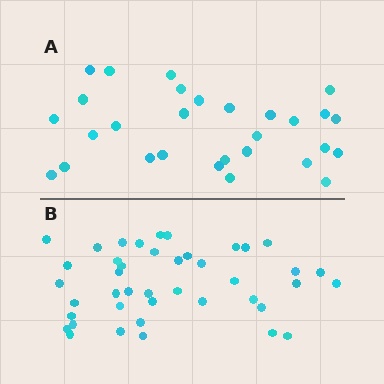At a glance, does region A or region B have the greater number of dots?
Region B (the bottom region) has more dots.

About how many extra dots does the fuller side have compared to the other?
Region B has approximately 15 more dots than region A.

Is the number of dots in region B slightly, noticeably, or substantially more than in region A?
Region B has noticeably more, but not dramatically so. The ratio is roughly 1.4 to 1.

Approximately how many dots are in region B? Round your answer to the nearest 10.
About 40 dots. (The exact count is 42, which rounds to 40.)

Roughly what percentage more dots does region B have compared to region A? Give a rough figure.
About 45% more.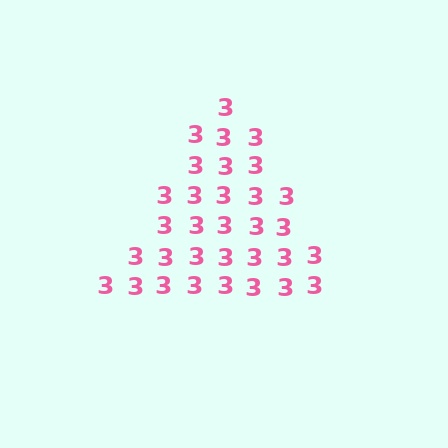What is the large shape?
The large shape is a triangle.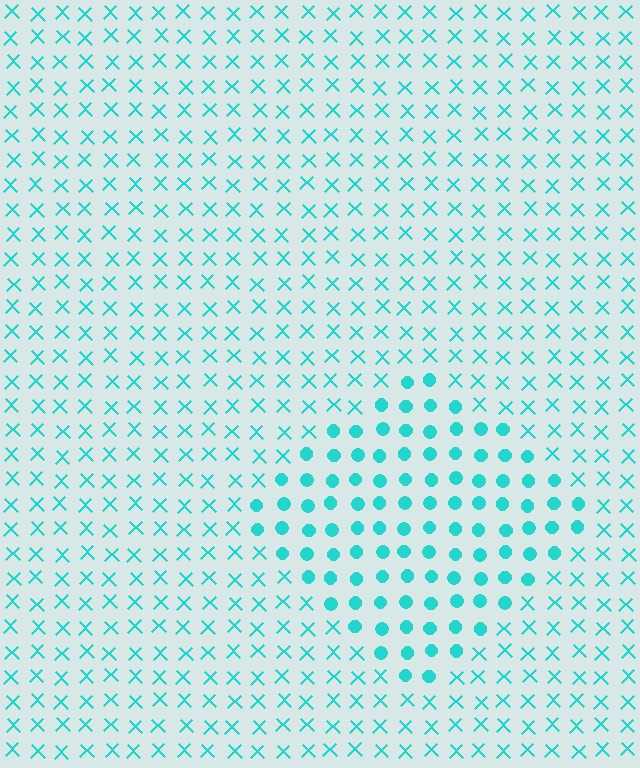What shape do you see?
I see a diamond.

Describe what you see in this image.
The image is filled with small cyan elements arranged in a uniform grid. A diamond-shaped region contains circles, while the surrounding area contains X marks. The boundary is defined purely by the change in element shape.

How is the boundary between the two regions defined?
The boundary is defined by a change in element shape: circles inside vs. X marks outside. All elements share the same color and spacing.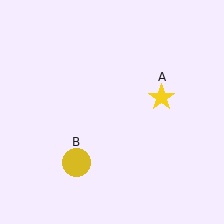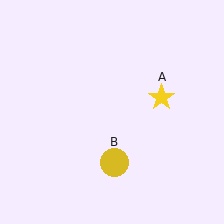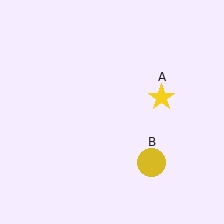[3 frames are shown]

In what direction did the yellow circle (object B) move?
The yellow circle (object B) moved right.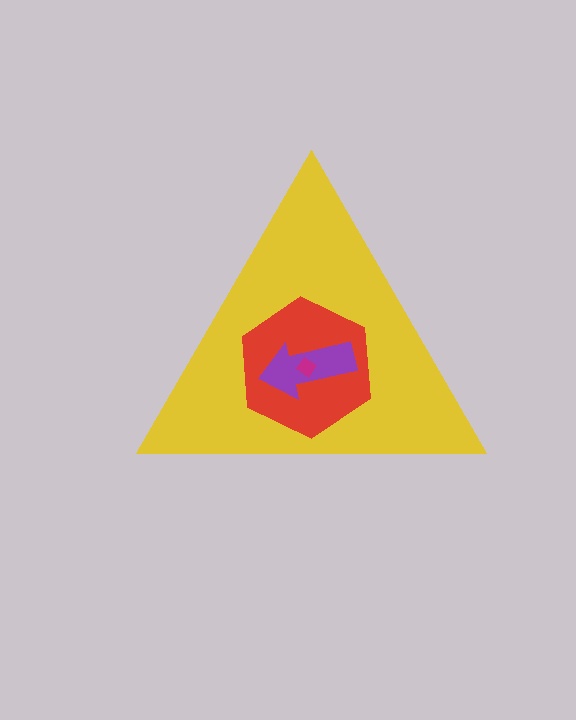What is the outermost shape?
The yellow triangle.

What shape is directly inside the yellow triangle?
The red hexagon.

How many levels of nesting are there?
4.